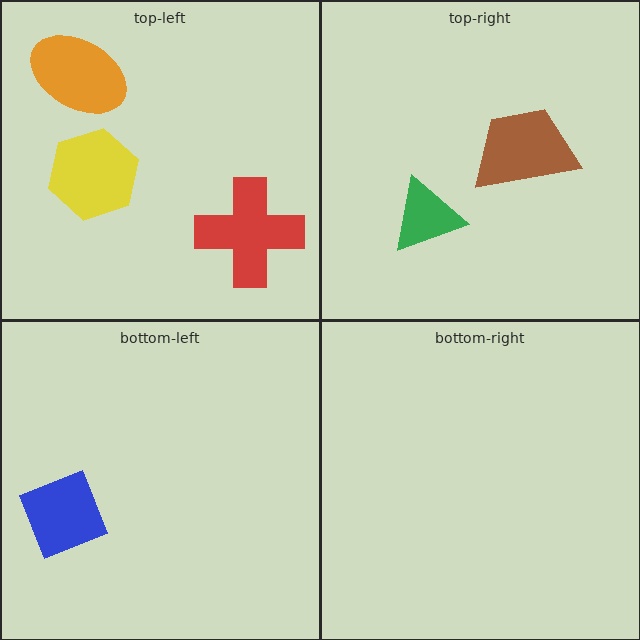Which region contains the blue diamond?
The bottom-left region.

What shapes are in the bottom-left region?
The blue diamond.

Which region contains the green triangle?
The top-right region.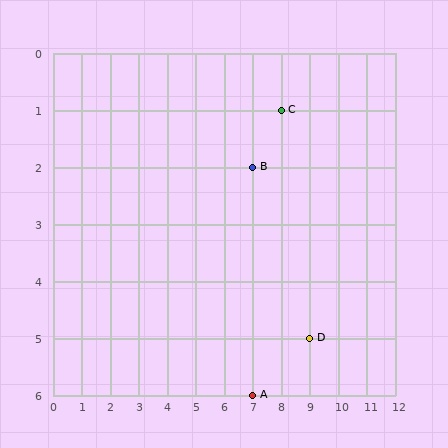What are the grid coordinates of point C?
Point C is at grid coordinates (8, 1).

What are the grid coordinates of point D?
Point D is at grid coordinates (9, 5).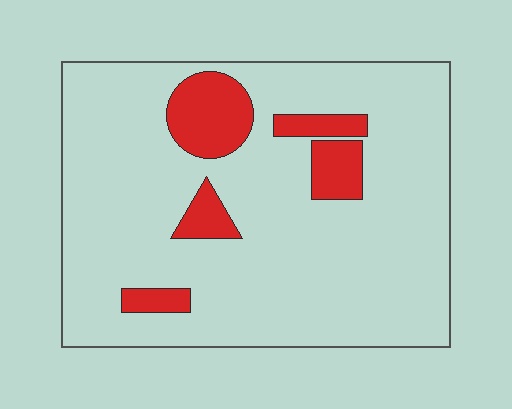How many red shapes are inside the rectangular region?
5.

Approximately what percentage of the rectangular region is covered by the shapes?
Approximately 15%.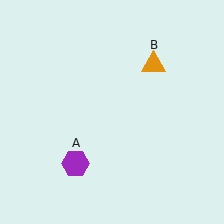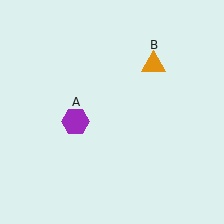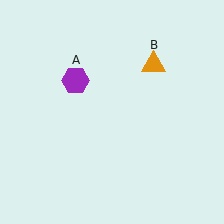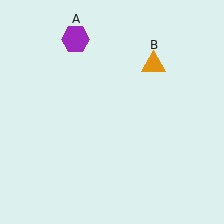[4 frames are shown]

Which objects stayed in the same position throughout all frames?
Orange triangle (object B) remained stationary.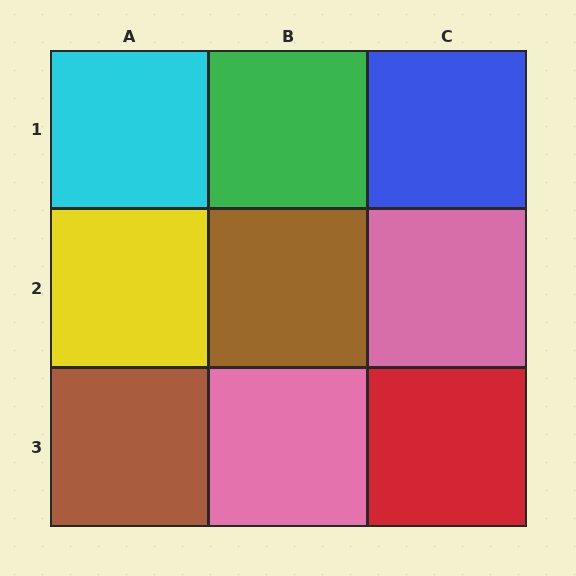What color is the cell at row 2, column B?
Brown.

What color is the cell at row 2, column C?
Pink.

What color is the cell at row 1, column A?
Cyan.